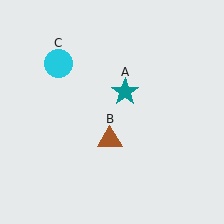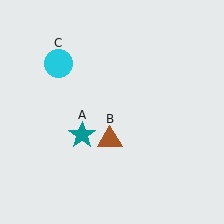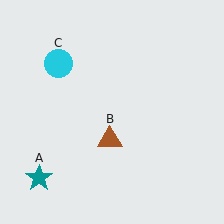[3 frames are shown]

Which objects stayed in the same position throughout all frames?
Brown triangle (object B) and cyan circle (object C) remained stationary.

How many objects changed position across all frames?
1 object changed position: teal star (object A).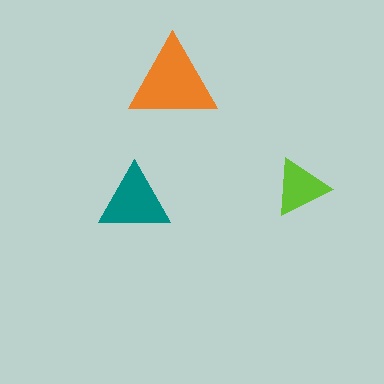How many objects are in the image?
There are 3 objects in the image.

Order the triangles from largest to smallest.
the orange one, the teal one, the lime one.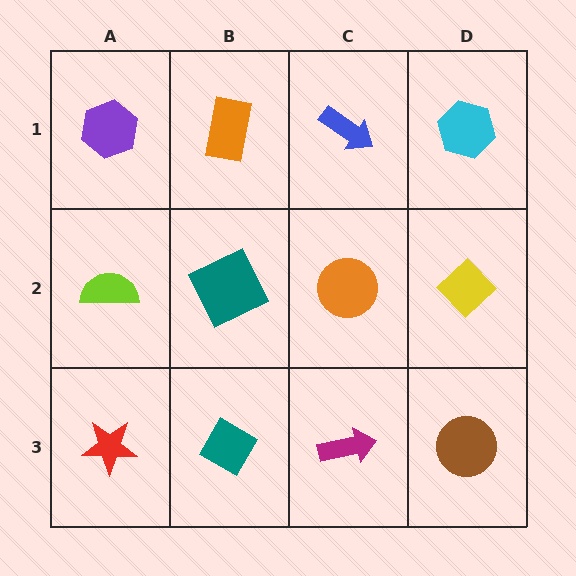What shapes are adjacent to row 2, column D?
A cyan hexagon (row 1, column D), a brown circle (row 3, column D), an orange circle (row 2, column C).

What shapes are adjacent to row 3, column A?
A lime semicircle (row 2, column A), a teal diamond (row 3, column B).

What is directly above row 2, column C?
A blue arrow.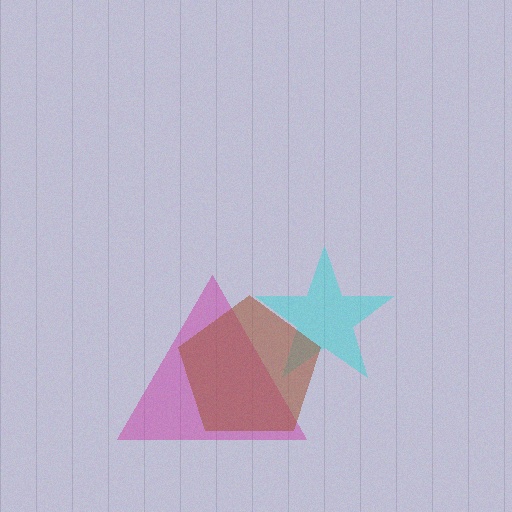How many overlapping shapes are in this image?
There are 3 overlapping shapes in the image.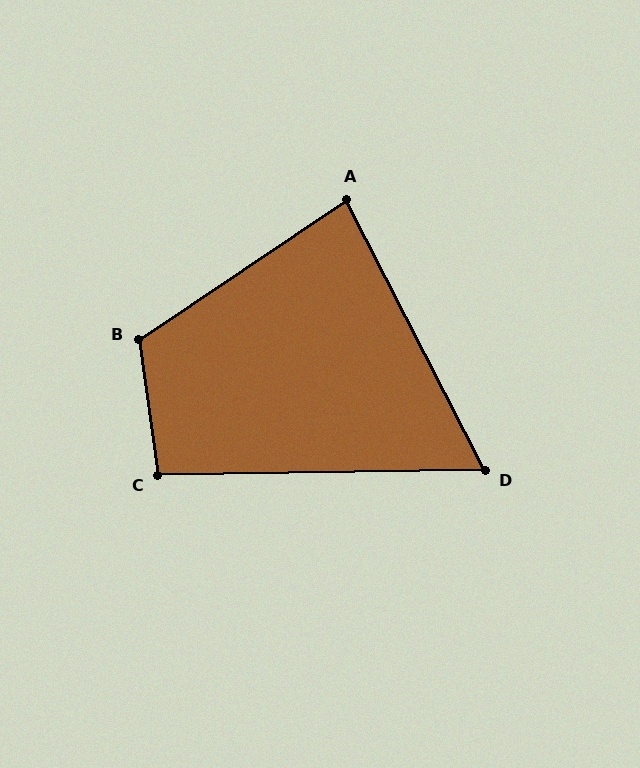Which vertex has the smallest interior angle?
D, at approximately 64 degrees.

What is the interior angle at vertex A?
Approximately 83 degrees (acute).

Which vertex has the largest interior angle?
B, at approximately 116 degrees.